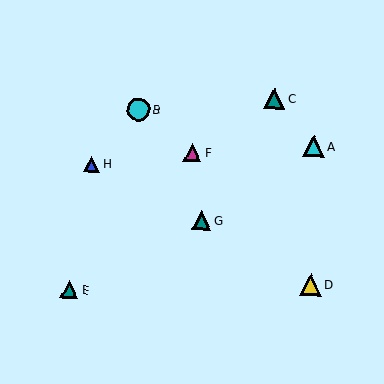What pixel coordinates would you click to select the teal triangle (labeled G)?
Click at (202, 221) to select the teal triangle G.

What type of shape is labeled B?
Shape B is a cyan circle.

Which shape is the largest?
The cyan circle (labeled B) is the largest.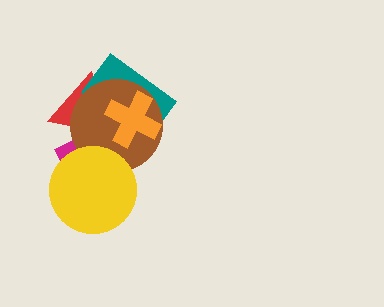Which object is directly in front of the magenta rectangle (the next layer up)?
The brown circle is directly in front of the magenta rectangle.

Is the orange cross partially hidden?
No, no other shape covers it.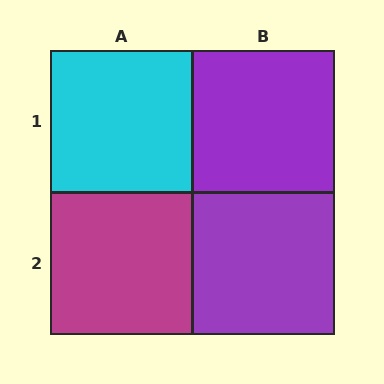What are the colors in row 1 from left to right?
Cyan, purple.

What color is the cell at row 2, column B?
Purple.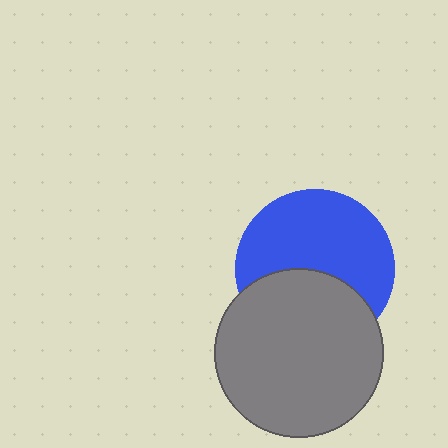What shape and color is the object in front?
The object in front is a gray circle.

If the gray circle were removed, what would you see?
You would see the complete blue circle.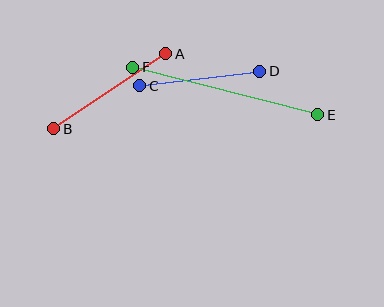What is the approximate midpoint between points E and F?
The midpoint is at approximately (225, 91) pixels.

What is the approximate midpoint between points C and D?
The midpoint is at approximately (200, 79) pixels.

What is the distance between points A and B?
The distance is approximately 135 pixels.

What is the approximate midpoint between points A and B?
The midpoint is at approximately (110, 91) pixels.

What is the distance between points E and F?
The distance is approximately 191 pixels.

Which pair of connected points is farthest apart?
Points E and F are farthest apart.